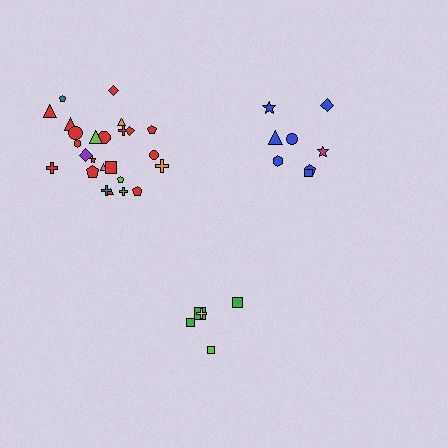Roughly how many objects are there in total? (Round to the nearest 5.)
Roughly 40 objects in total.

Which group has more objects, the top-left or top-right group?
The top-left group.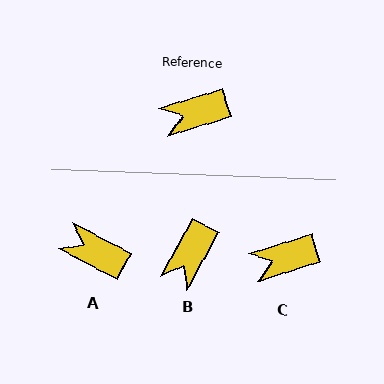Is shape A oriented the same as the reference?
No, it is off by about 44 degrees.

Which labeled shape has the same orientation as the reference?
C.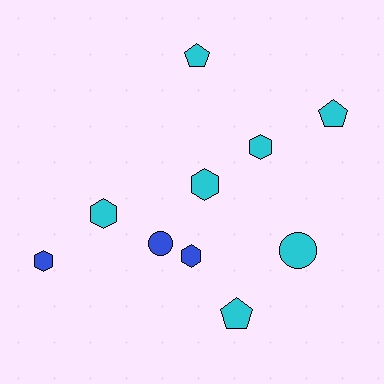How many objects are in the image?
There are 10 objects.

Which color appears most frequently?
Cyan, with 7 objects.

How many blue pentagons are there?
There are no blue pentagons.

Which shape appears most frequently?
Hexagon, with 5 objects.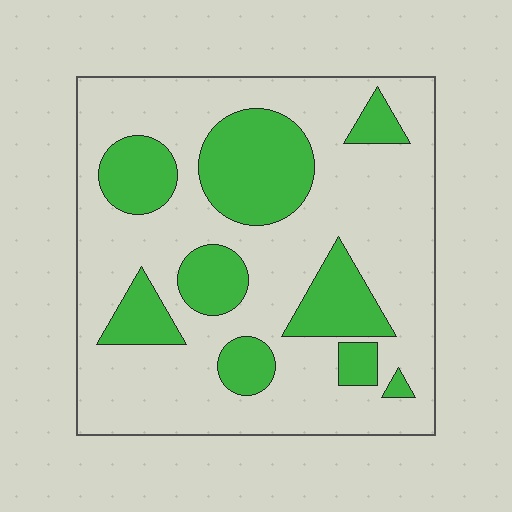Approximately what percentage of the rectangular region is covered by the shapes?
Approximately 30%.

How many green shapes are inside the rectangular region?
9.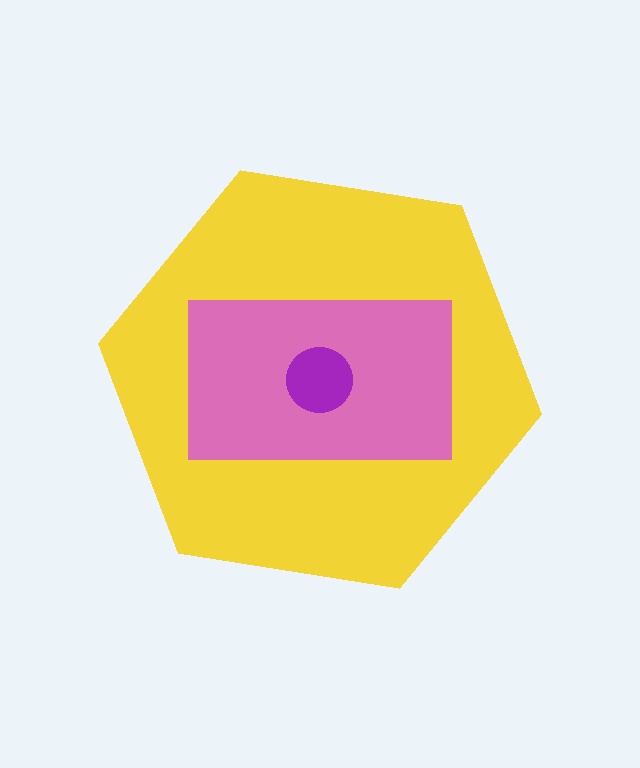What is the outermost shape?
The yellow hexagon.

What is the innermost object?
The purple circle.